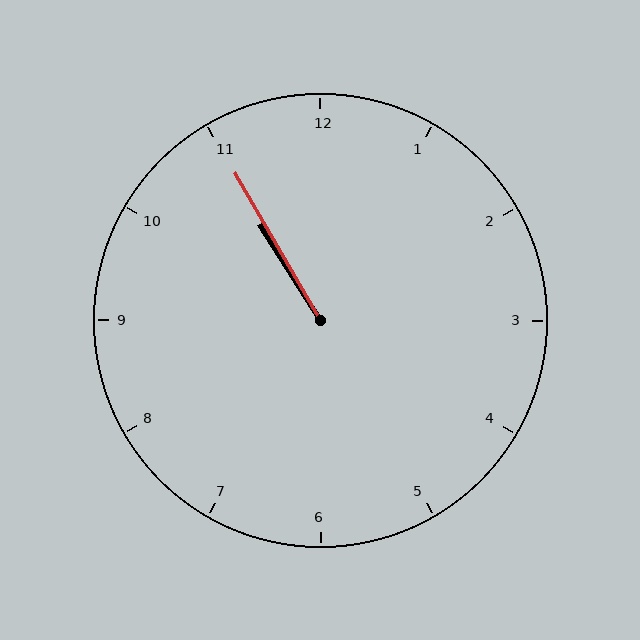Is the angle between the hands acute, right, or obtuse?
It is acute.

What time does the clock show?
10:55.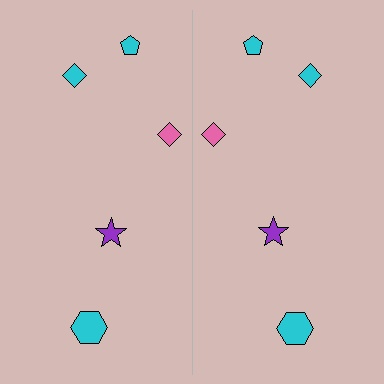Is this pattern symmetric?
Yes, this pattern has bilateral (reflection) symmetry.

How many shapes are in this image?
There are 10 shapes in this image.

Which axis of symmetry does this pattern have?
The pattern has a vertical axis of symmetry running through the center of the image.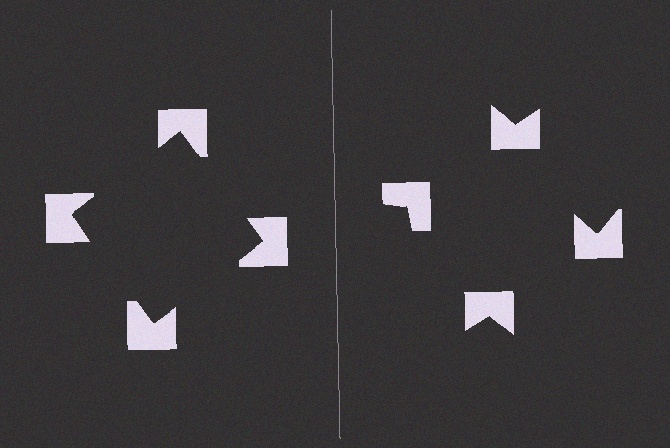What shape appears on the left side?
An illusory square.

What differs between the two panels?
The notched squares are positioned identically on both sides; only the wedge orientations differ. On the left they align to a square; on the right they are misaligned.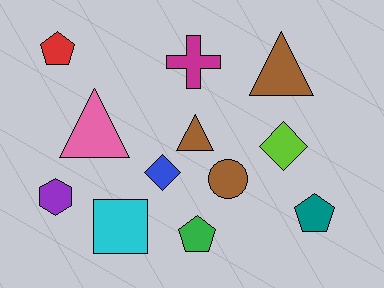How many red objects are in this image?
There is 1 red object.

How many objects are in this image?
There are 12 objects.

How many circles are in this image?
There is 1 circle.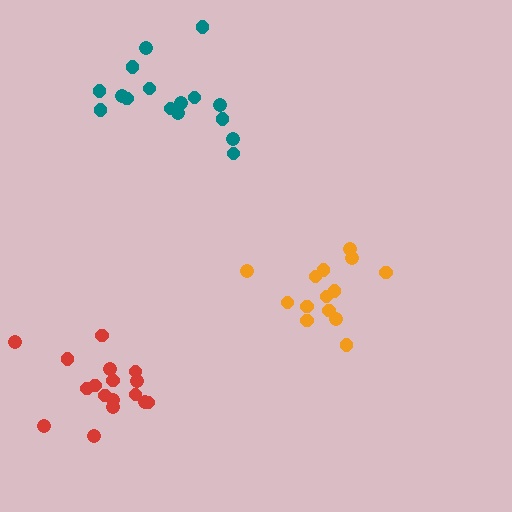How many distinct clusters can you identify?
There are 3 distinct clusters.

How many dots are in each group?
Group 1: 16 dots, Group 2: 14 dots, Group 3: 17 dots (47 total).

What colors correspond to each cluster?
The clusters are colored: teal, orange, red.